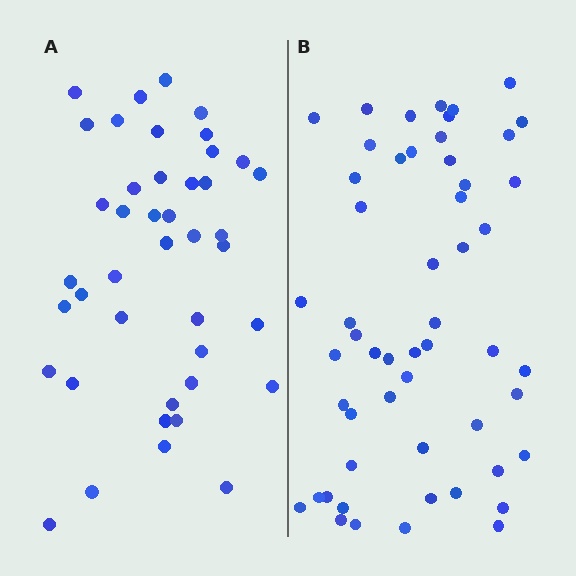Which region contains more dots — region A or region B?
Region B (the right region) has more dots.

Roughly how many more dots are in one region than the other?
Region B has roughly 12 or so more dots than region A.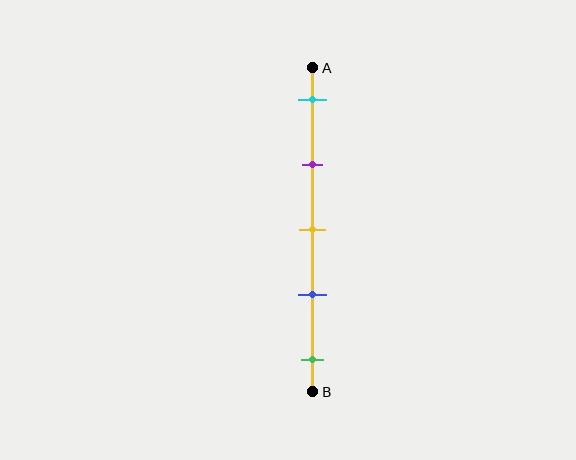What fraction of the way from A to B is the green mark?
The green mark is approximately 90% (0.9) of the way from A to B.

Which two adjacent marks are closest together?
The yellow and blue marks are the closest adjacent pair.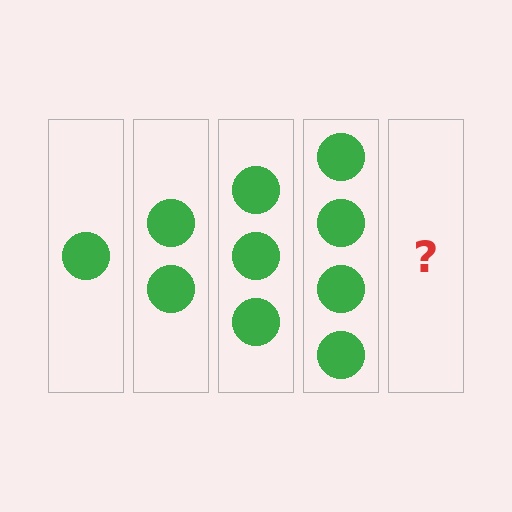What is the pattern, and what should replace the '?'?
The pattern is that each step adds one more circle. The '?' should be 5 circles.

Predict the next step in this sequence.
The next step is 5 circles.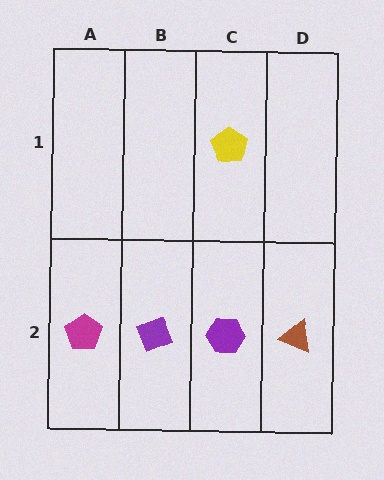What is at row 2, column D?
A brown triangle.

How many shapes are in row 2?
4 shapes.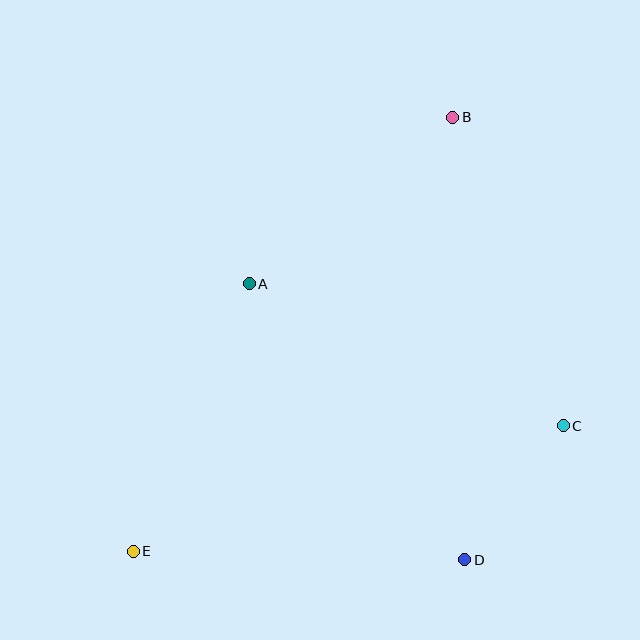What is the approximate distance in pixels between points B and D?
The distance between B and D is approximately 442 pixels.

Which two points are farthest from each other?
Points B and E are farthest from each other.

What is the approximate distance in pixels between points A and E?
The distance between A and E is approximately 292 pixels.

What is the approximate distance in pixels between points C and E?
The distance between C and E is approximately 448 pixels.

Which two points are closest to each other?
Points C and D are closest to each other.